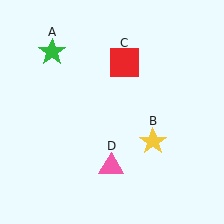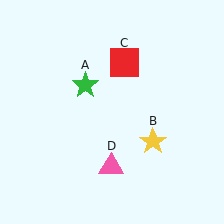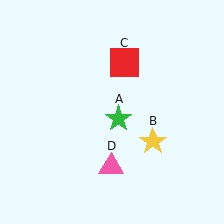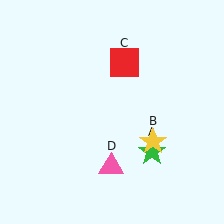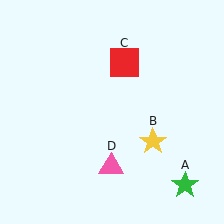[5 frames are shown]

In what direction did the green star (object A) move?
The green star (object A) moved down and to the right.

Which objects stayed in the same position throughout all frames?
Yellow star (object B) and red square (object C) and pink triangle (object D) remained stationary.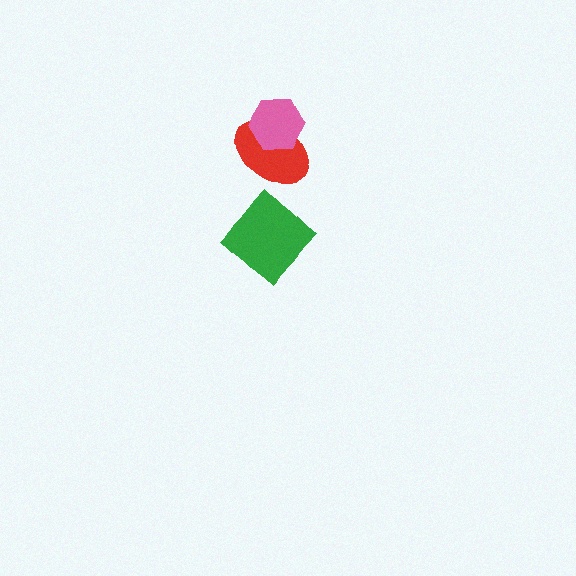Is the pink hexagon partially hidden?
No, no other shape covers it.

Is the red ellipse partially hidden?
Yes, it is partially covered by another shape.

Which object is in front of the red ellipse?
The pink hexagon is in front of the red ellipse.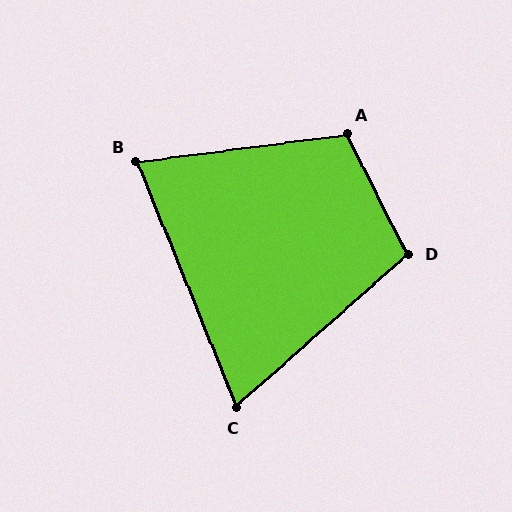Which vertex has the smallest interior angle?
C, at approximately 71 degrees.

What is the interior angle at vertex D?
Approximately 105 degrees (obtuse).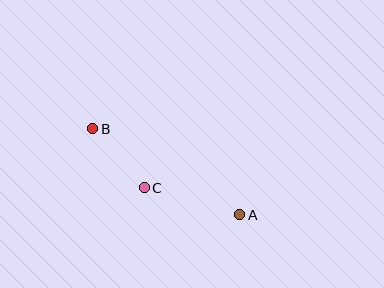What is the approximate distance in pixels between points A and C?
The distance between A and C is approximately 100 pixels.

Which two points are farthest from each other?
Points A and B are farthest from each other.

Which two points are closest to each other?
Points B and C are closest to each other.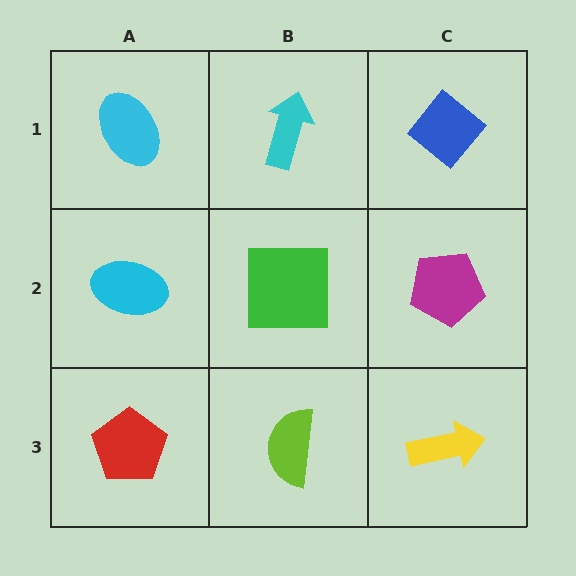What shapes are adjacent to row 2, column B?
A cyan arrow (row 1, column B), a lime semicircle (row 3, column B), a cyan ellipse (row 2, column A), a magenta pentagon (row 2, column C).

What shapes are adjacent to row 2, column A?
A cyan ellipse (row 1, column A), a red pentagon (row 3, column A), a green square (row 2, column B).